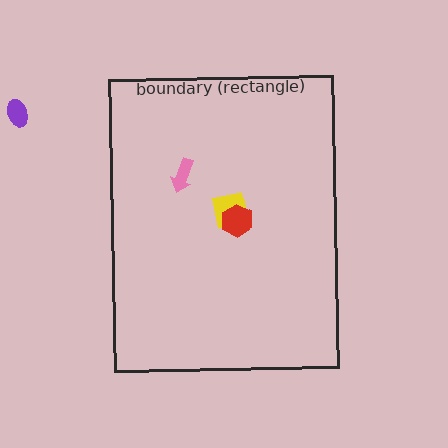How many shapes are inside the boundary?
3 inside, 1 outside.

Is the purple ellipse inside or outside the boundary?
Outside.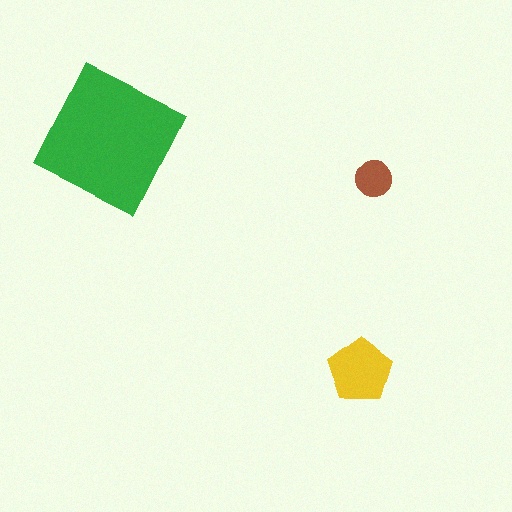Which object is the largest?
The green square.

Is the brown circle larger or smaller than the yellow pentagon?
Smaller.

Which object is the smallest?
The brown circle.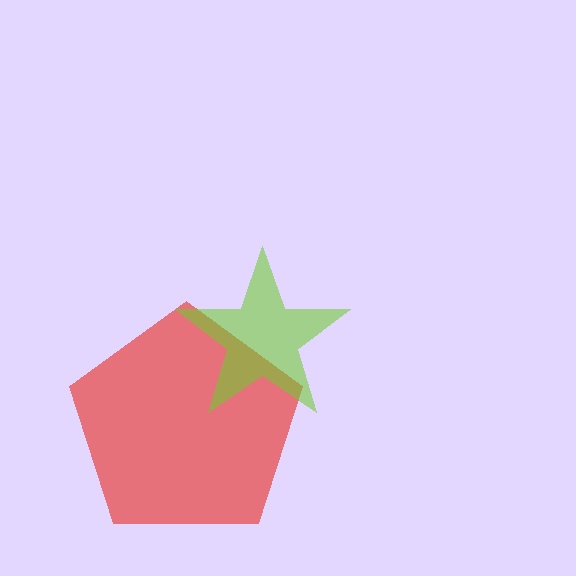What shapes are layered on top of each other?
The layered shapes are: a red pentagon, a lime star.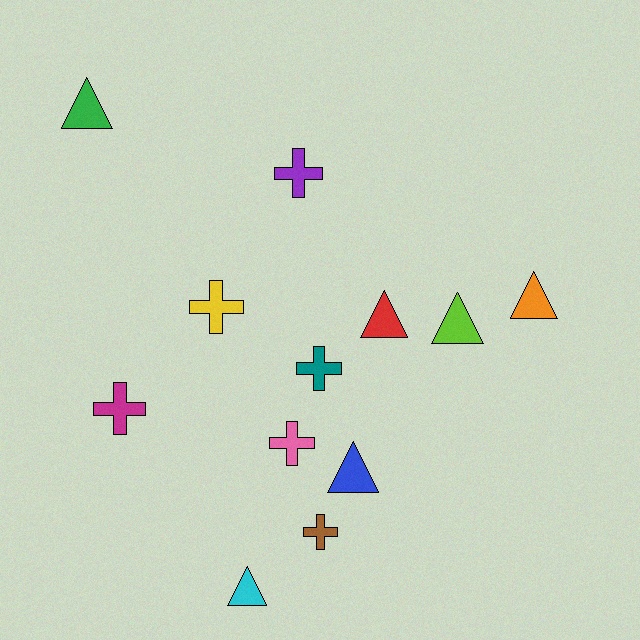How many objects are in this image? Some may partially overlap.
There are 12 objects.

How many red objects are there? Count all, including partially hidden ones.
There is 1 red object.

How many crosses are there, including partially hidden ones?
There are 6 crosses.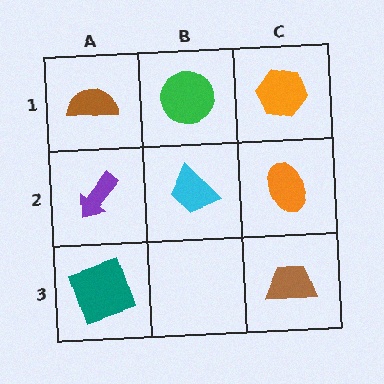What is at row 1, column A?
A brown semicircle.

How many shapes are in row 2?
3 shapes.